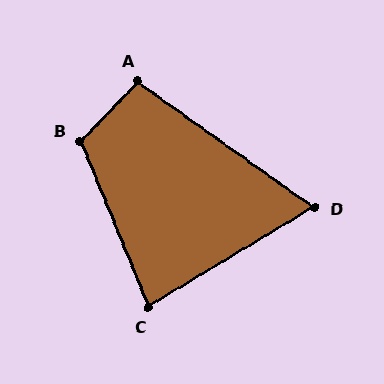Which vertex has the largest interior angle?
B, at approximately 114 degrees.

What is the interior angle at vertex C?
Approximately 81 degrees (acute).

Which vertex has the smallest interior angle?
D, at approximately 66 degrees.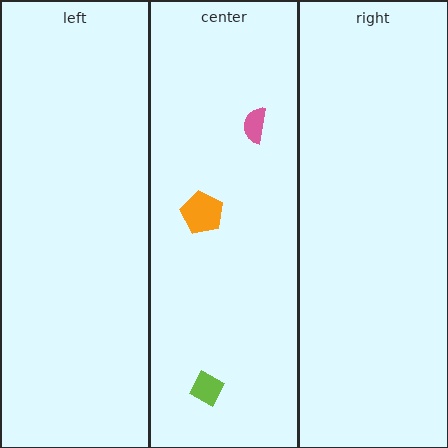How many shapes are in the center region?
3.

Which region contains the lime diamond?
The center region.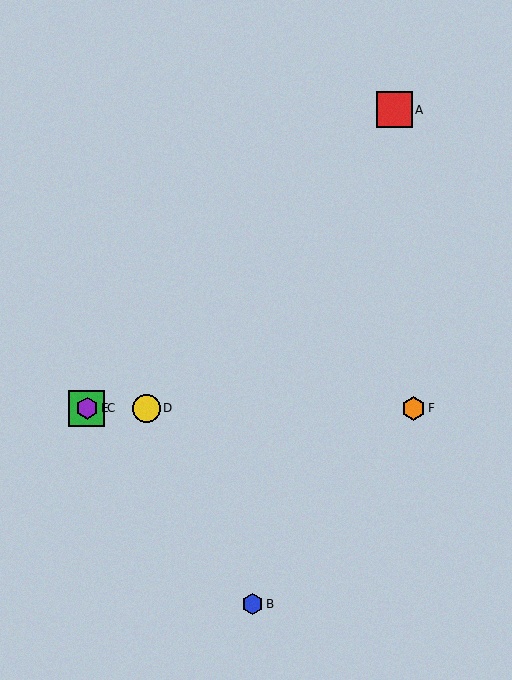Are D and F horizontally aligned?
Yes, both are at y≈408.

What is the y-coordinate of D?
Object D is at y≈408.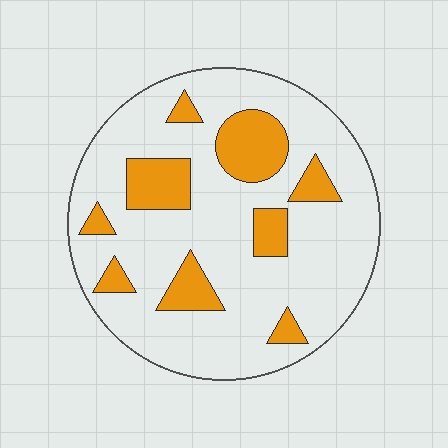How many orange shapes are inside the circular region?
9.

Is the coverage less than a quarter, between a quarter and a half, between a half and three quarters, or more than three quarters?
Less than a quarter.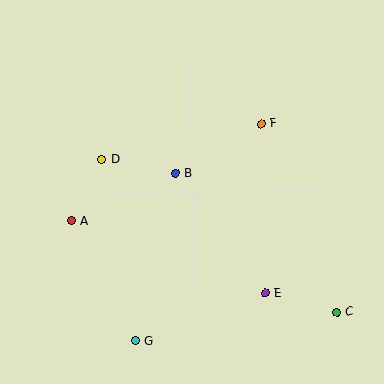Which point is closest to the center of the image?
Point B at (176, 174) is closest to the center.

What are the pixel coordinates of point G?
Point G is at (136, 341).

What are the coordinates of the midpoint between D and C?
The midpoint between D and C is at (219, 236).